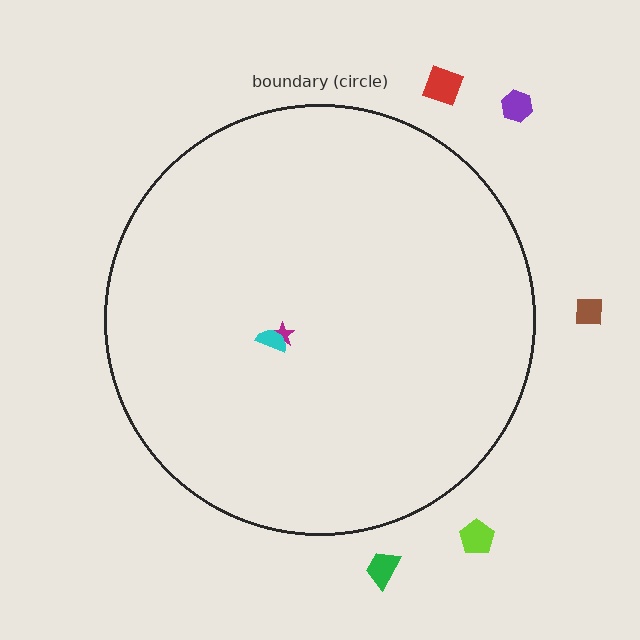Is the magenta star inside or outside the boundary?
Inside.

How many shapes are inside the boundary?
2 inside, 5 outside.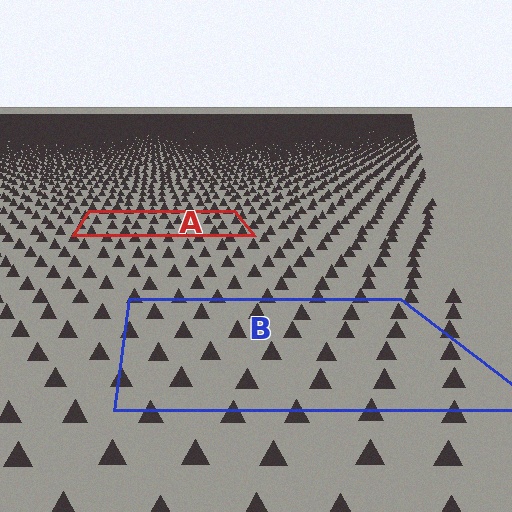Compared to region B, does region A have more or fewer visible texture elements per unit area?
Region A has more texture elements per unit area — they are packed more densely because it is farther away.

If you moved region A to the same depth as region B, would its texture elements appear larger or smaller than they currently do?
They would appear larger. At a closer depth, the same texture elements are projected at a bigger on-screen size.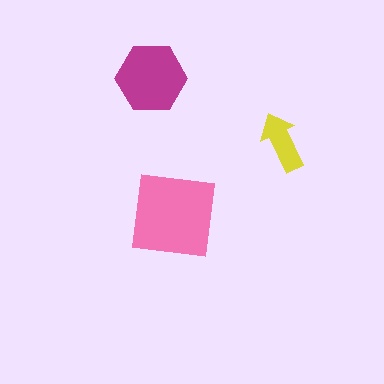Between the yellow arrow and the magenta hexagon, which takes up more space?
The magenta hexagon.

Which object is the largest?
The pink square.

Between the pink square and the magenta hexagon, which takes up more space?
The pink square.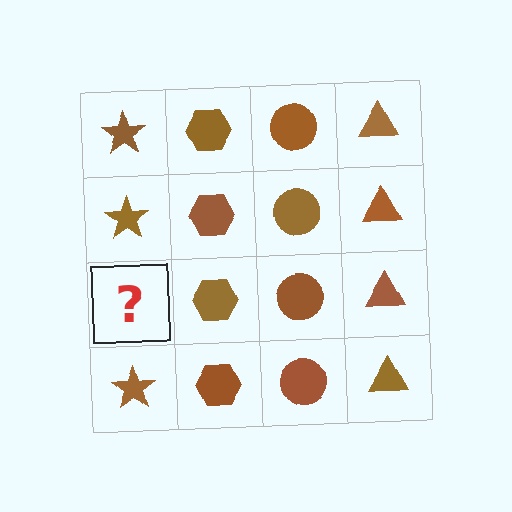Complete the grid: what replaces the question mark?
The question mark should be replaced with a brown star.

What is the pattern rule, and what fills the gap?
The rule is that each column has a consistent shape. The gap should be filled with a brown star.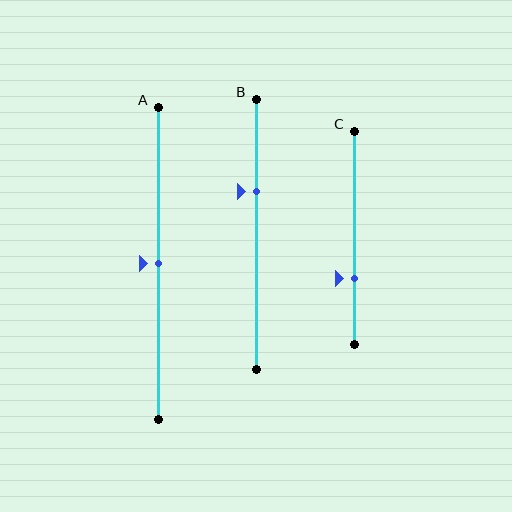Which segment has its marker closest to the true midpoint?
Segment A has its marker closest to the true midpoint.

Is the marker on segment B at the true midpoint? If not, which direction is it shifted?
No, the marker on segment B is shifted upward by about 16% of the segment length.